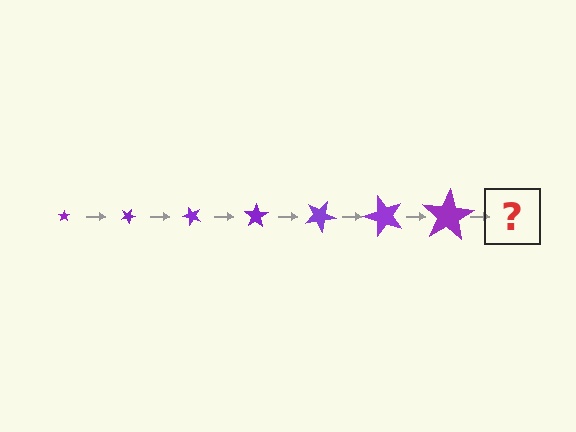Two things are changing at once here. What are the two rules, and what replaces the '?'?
The two rules are that the star grows larger each step and it rotates 25 degrees each step. The '?' should be a star, larger than the previous one and rotated 175 degrees from the start.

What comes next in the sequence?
The next element should be a star, larger than the previous one and rotated 175 degrees from the start.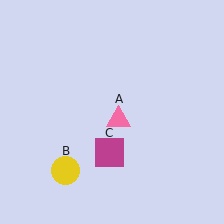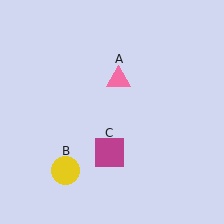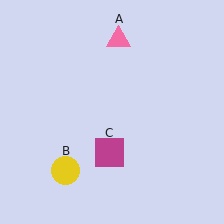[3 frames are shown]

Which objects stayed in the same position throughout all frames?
Yellow circle (object B) and magenta square (object C) remained stationary.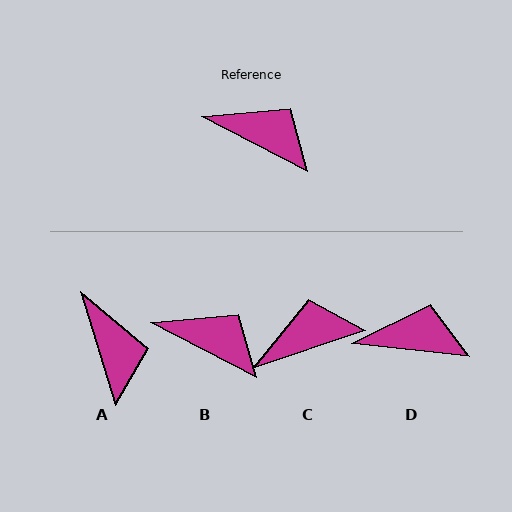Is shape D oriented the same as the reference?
No, it is off by about 21 degrees.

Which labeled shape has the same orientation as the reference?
B.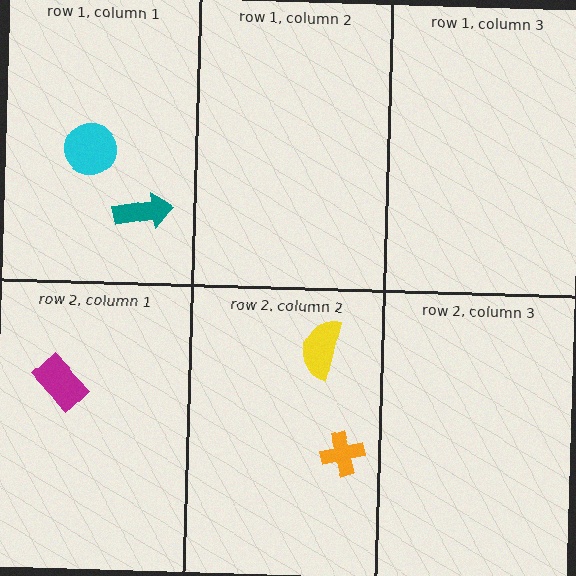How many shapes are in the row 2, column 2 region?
2.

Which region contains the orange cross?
The row 2, column 2 region.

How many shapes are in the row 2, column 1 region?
1.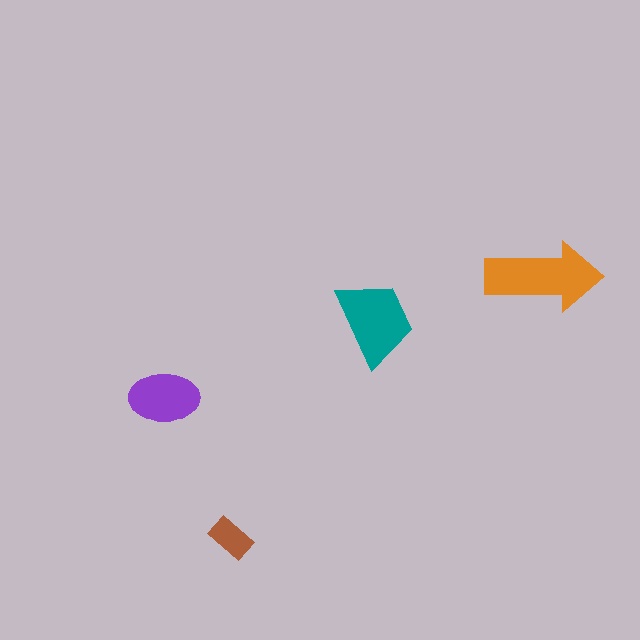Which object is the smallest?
The brown rectangle.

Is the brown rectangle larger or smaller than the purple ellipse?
Smaller.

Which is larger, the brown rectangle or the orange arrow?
The orange arrow.